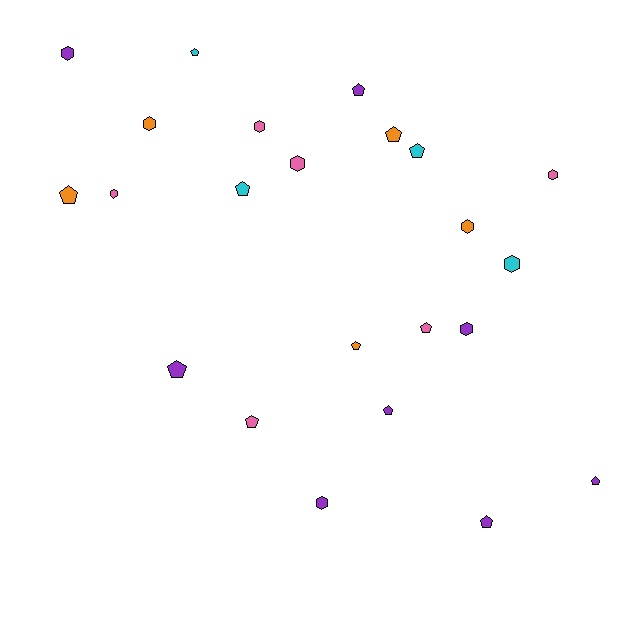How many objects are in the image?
There are 23 objects.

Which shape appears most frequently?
Pentagon, with 13 objects.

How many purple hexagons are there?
There are 3 purple hexagons.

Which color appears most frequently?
Purple, with 8 objects.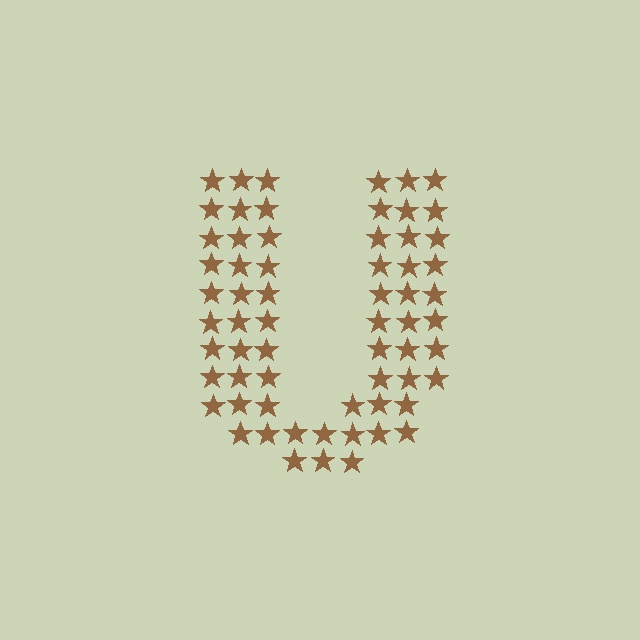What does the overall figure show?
The overall figure shows the letter U.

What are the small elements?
The small elements are stars.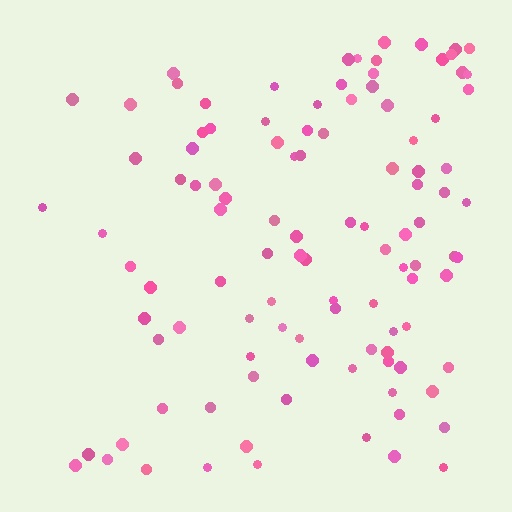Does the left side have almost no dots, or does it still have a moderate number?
Still a moderate number, just noticeably fewer than the right.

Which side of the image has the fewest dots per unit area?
The left.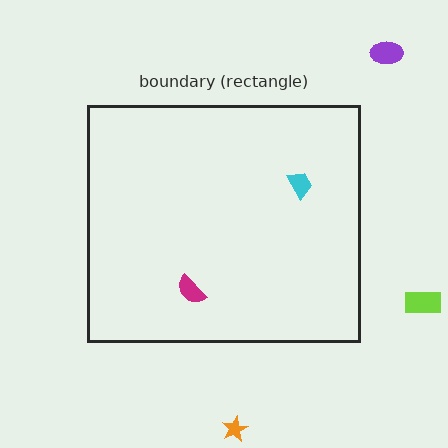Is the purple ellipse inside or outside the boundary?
Outside.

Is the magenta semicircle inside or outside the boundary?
Inside.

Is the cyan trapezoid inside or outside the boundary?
Inside.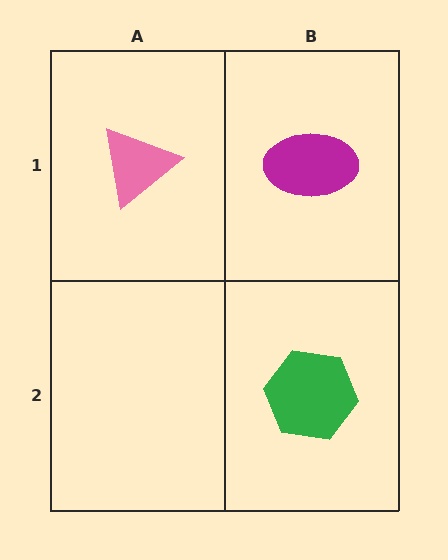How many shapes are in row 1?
2 shapes.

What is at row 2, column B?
A green hexagon.